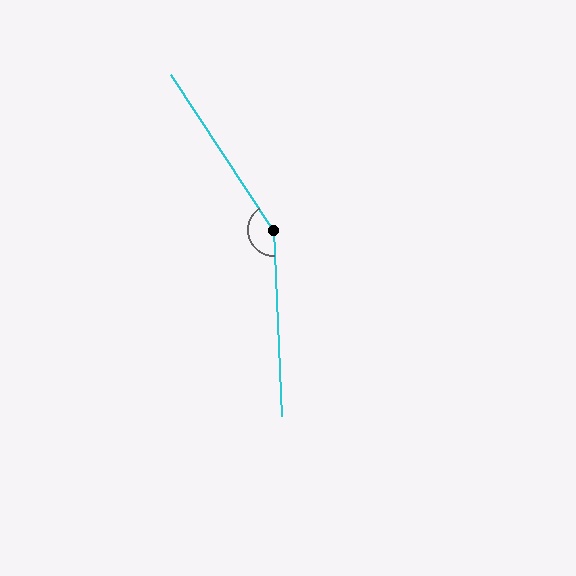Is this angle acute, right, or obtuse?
It is obtuse.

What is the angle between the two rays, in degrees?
Approximately 149 degrees.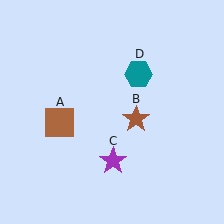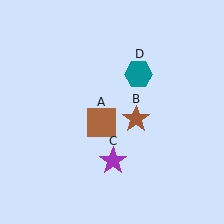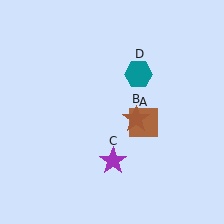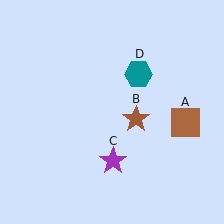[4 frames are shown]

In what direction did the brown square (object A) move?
The brown square (object A) moved right.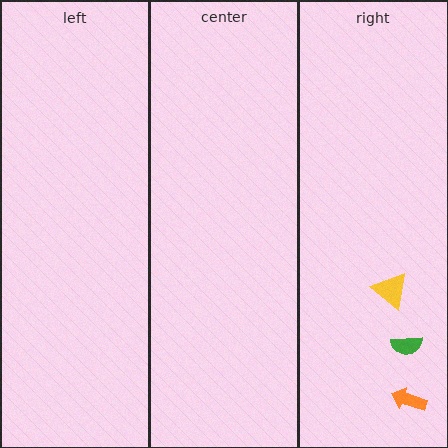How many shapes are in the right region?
3.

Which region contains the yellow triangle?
The right region.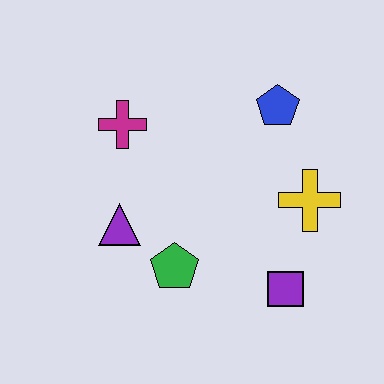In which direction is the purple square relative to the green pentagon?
The purple square is to the right of the green pentagon.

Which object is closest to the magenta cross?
The purple triangle is closest to the magenta cross.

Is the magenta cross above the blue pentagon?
No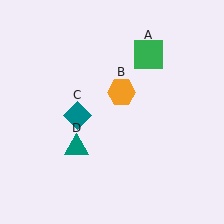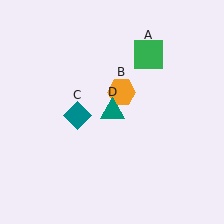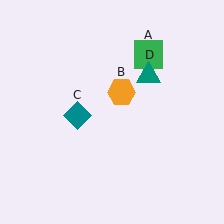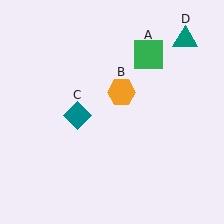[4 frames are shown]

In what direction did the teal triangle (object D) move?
The teal triangle (object D) moved up and to the right.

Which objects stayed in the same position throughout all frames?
Green square (object A) and orange hexagon (object B) and teal diamond (object C) remained stationary.